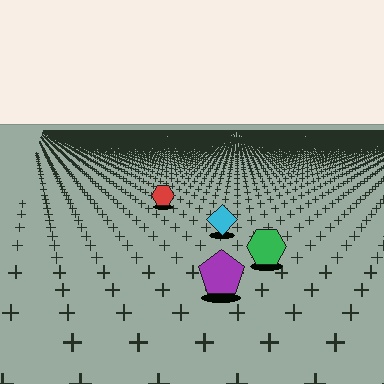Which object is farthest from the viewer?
The red hexagon is farthest from the viewer. It appears smaller and the ground texture around it is denser.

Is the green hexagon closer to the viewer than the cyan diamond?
Yes. The green hexagon is closer — you can tell from the texture gradient: the ground texture is coarser near it.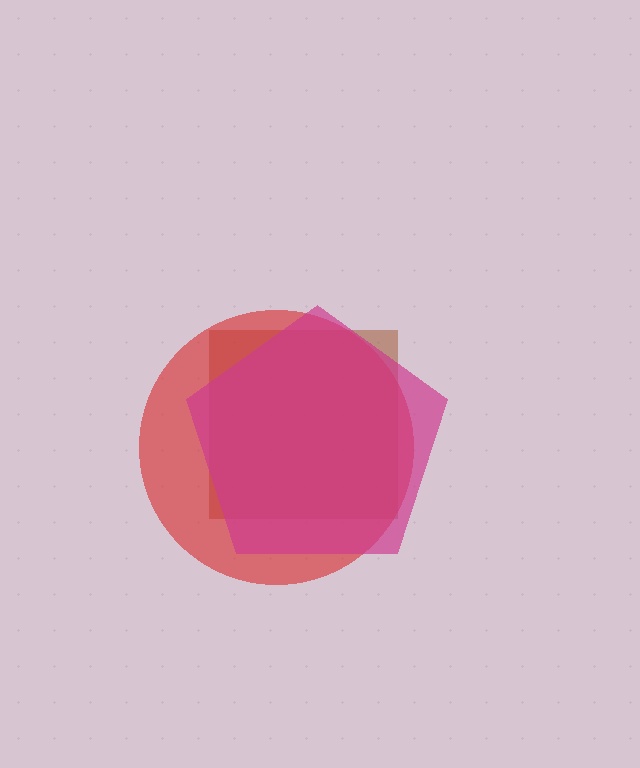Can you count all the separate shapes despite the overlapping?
Yes, there are 3 separate shapes.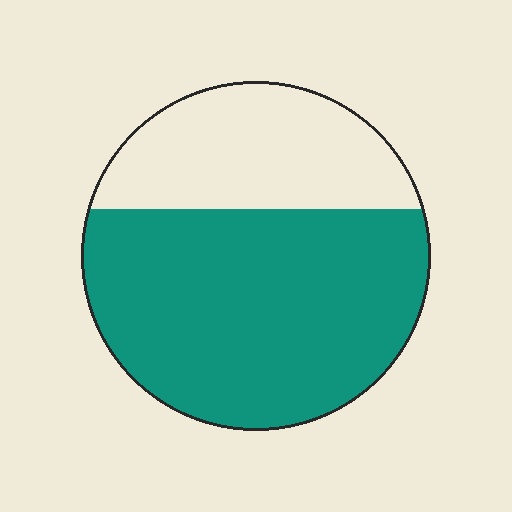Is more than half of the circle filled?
Yes.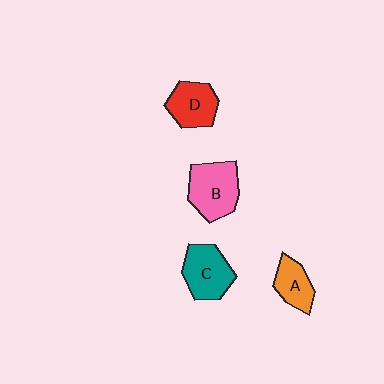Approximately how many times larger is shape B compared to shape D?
Approximately 1.3 times.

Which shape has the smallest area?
Shape A (orange).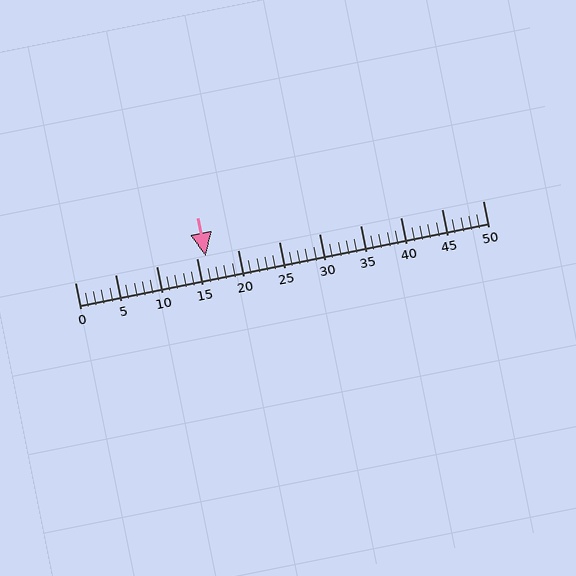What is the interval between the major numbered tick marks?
The major tick marks are spaced 5 units apart.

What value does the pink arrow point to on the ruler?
The pink arrow points to approximately 16.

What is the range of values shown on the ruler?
The ruler shows values from 0 to 50.